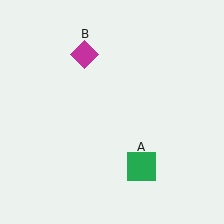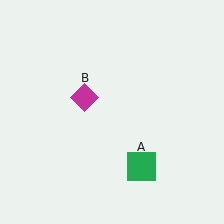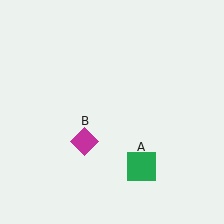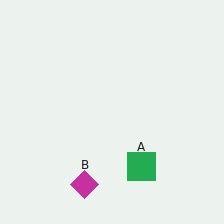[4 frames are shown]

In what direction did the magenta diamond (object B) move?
The magenta diamond (object B) moved down.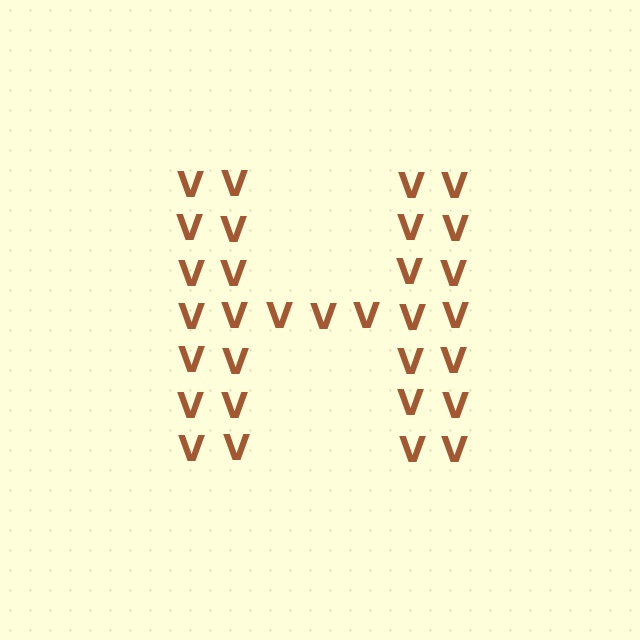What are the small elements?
The small elements are letter V's.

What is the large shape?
The large shape is the letter H.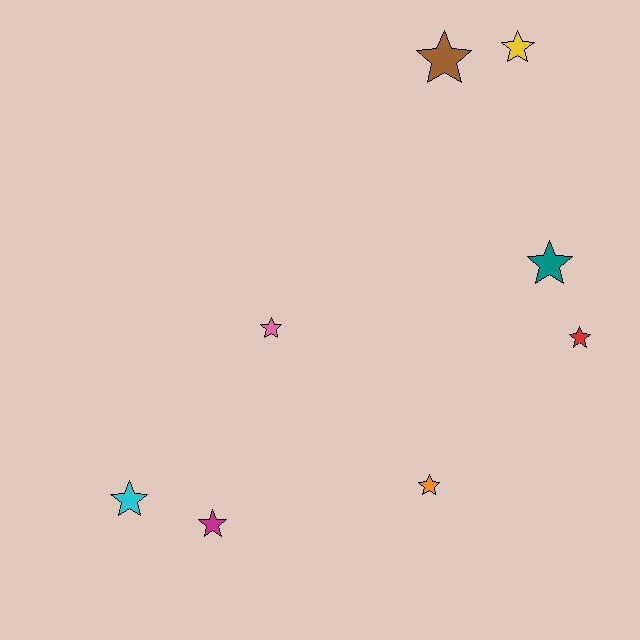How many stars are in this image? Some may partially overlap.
There are 8 stars.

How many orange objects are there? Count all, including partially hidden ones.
There is 1 orange object.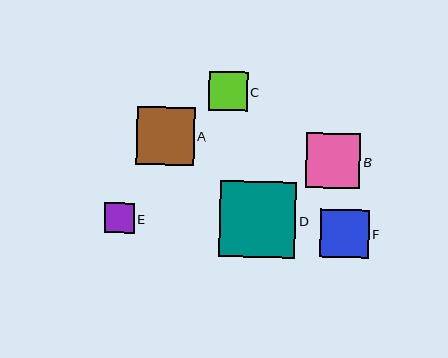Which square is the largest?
Square D is the largest with a size of approximately 76 pixels.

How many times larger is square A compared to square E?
Square A is approximately 2.0 times the size of square E.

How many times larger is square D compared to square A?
Square D is approximately 1.3 times the size of square A.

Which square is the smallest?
Square E is the smallest with a size of approximately 29 pixels.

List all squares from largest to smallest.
From largest to smallest: D, A, B, F, C, E.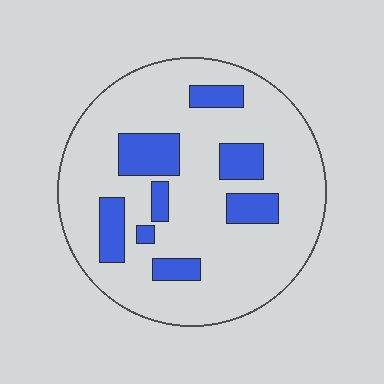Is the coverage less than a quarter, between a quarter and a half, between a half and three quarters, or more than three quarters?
Less than a quarter.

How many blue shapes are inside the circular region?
8.